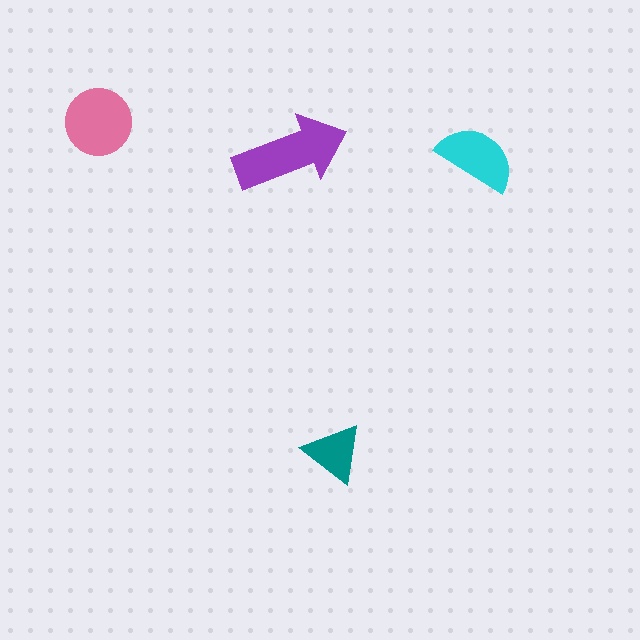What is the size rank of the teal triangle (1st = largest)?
4th.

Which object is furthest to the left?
The pink circle is leftmost.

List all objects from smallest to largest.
The teal triangle, the cyan semicircle, the pink circle, the purple arrow.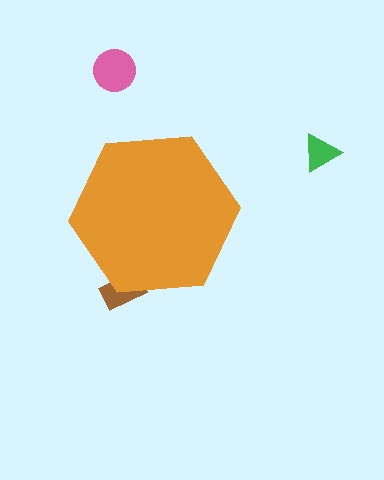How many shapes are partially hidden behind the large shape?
1 shape is partially hidden.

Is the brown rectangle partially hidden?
Yes, the brown rectangle is partially hidden behind the orange hexagon.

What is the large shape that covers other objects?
An orange hexagon.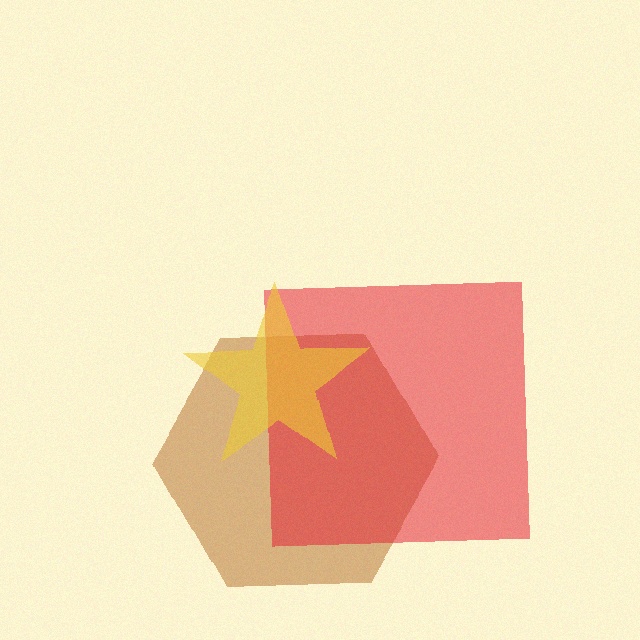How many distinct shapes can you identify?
There are 3 distinct shapes: a brown hexagon, a red square, a yellow star.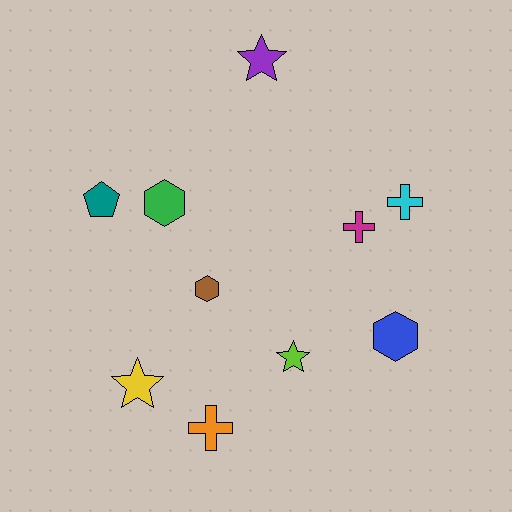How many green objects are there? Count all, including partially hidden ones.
There is 1 green object.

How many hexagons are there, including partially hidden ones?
There are 3 hexagons.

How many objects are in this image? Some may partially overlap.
There are 10 objects.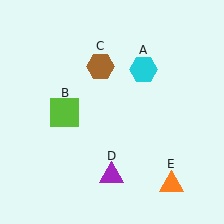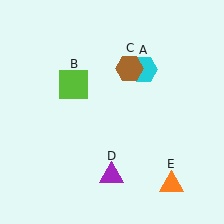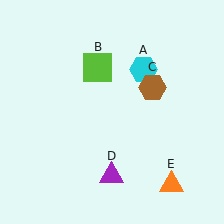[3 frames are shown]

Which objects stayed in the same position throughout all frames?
Cyan hexagon (object A) and purple triangle (object D) and orange triangle (object E) remained stationary.